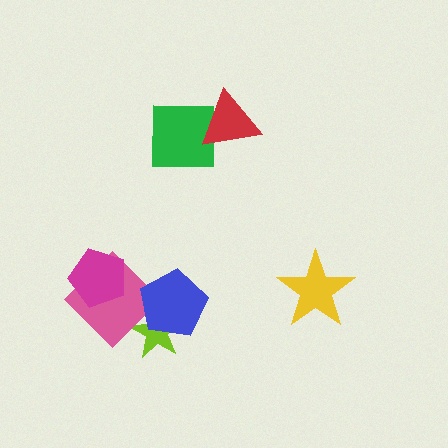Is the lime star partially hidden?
Yes, it is partially covered by another shape.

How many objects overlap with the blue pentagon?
2 objects overlap with the blue pentagon.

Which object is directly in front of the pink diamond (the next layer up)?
The magenta pentagon is directly in front of the pink diamond.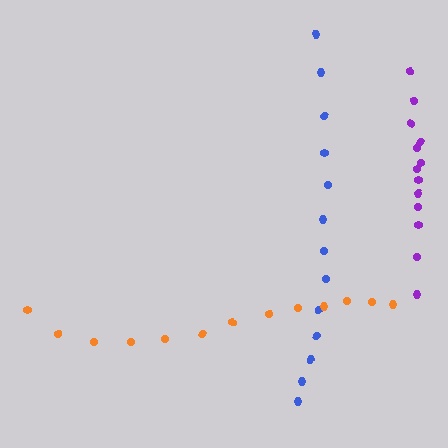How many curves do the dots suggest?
There are 3 distinct paths.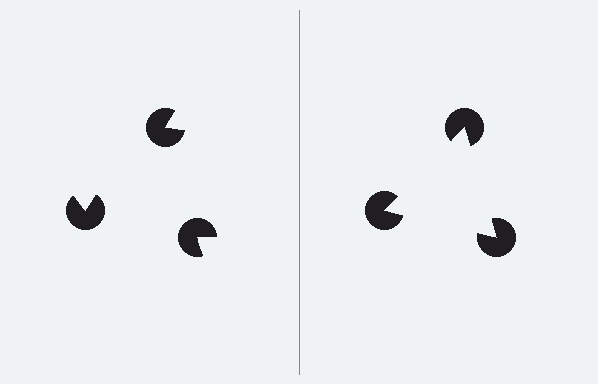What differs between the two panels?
The pac-man discs are positioned identically on both sides; only the wedge orientations differ. On the right they align to a triangle; on the left they are misaligned.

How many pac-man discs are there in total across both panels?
6 — 3 on each side.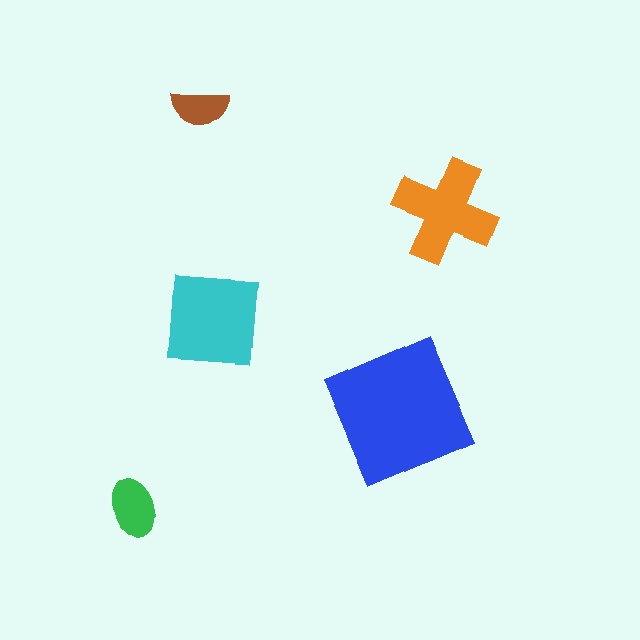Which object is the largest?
The blue square.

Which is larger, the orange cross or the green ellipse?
The orange cross.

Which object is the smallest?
The brown semicircle.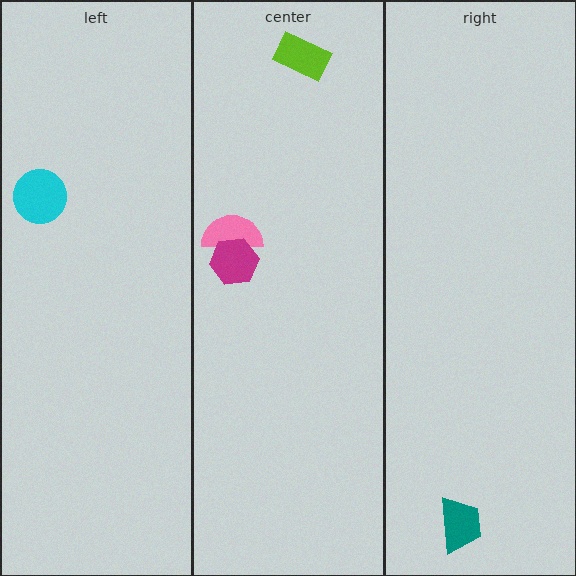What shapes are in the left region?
The cyan circle.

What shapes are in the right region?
The teal trapezoid.